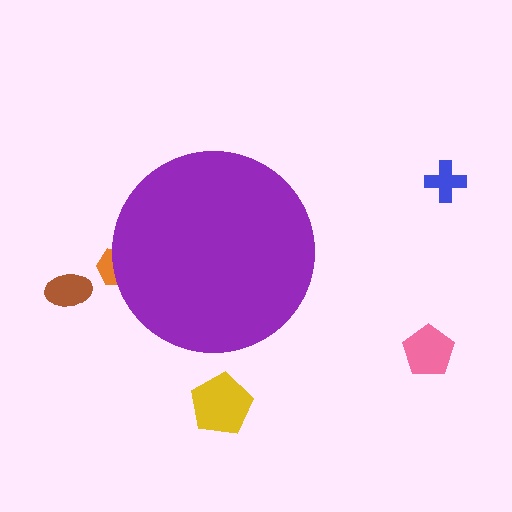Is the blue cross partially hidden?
No, the blue cross is fully visible.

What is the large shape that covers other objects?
A purple circle.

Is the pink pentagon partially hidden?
No, the pink pentagon is fully visible.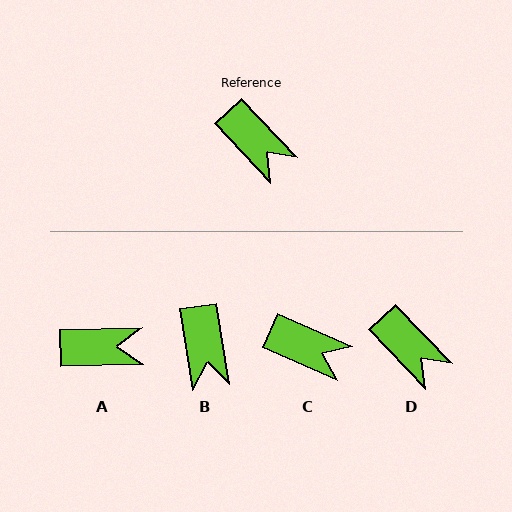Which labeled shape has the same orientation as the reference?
D.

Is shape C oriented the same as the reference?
No, it is off by about 23 degrees.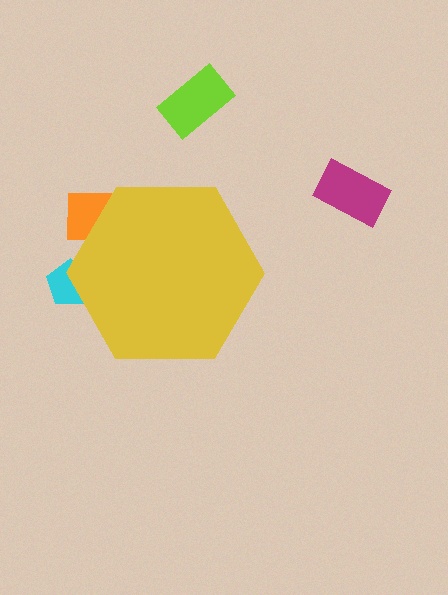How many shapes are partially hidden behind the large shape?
2 shapes are partially hidden.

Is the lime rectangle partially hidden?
No, the lime rectangle is fully visible.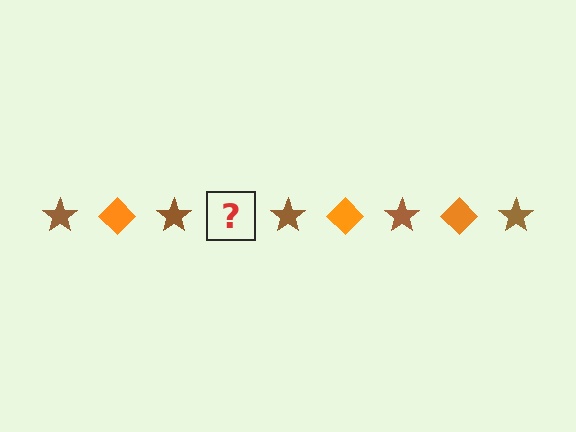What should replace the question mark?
The question mark should be replaced with an orange diamond.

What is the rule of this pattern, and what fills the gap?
The rule is that the pattern alternates between brown star and orange diamond. The gap should be filled with an orange diamond.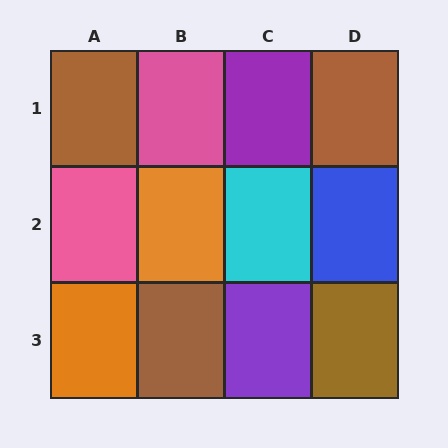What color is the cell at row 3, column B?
Brown.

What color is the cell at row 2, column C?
Cyan.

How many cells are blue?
1 cell is blue.